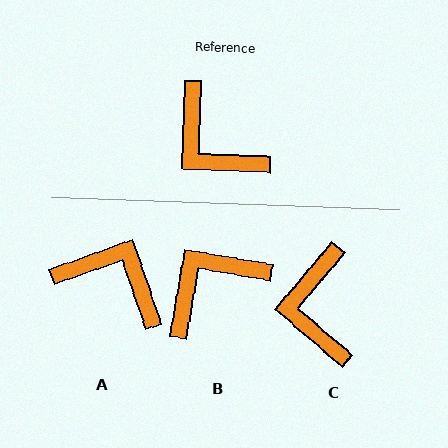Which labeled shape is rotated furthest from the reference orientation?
A, about 158 degrees away.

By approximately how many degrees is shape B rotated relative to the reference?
Approximately 98 degrees clockwise.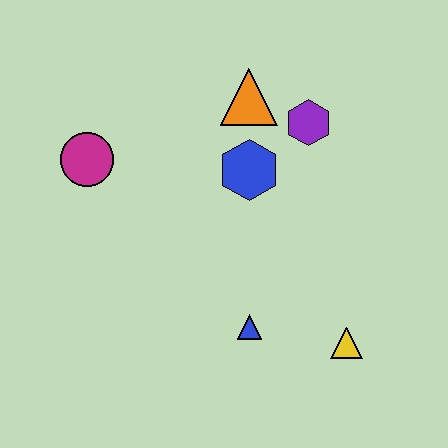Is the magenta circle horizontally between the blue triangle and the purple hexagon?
No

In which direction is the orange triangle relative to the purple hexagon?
The orange triangle is to the left of the purple hexagon.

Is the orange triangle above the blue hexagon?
Yes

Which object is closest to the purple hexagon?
The orange triangle is closest to the purple hexagon.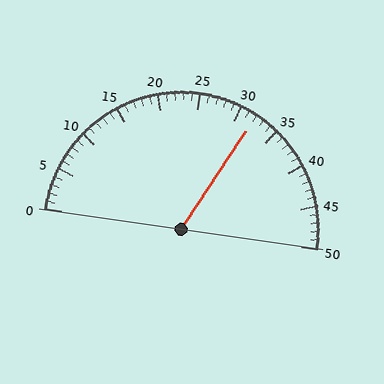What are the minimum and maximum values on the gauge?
The gauge ranges from 0 to 50.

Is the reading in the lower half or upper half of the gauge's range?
The reading is in the upper half of the range (0 to 50).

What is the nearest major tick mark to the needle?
The nearest major tick mark is 30.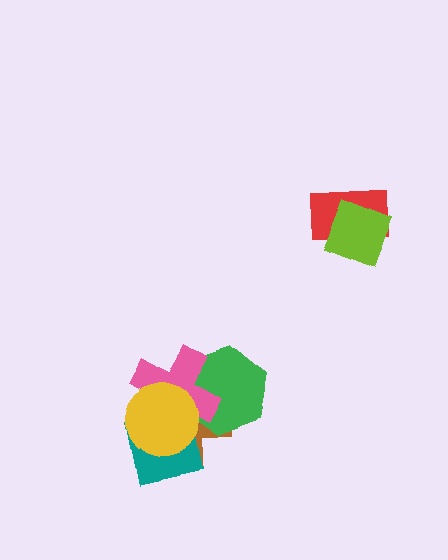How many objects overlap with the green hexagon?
4 objects overlap with the green hexagon.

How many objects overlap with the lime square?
1 object overlaps with the lime square.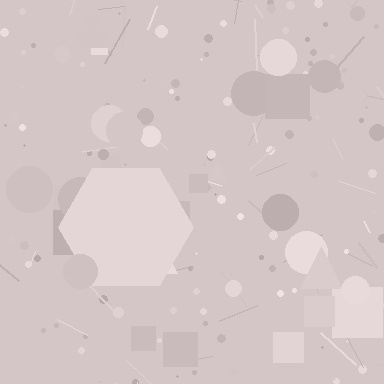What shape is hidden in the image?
A hexagon is hidden in the image.